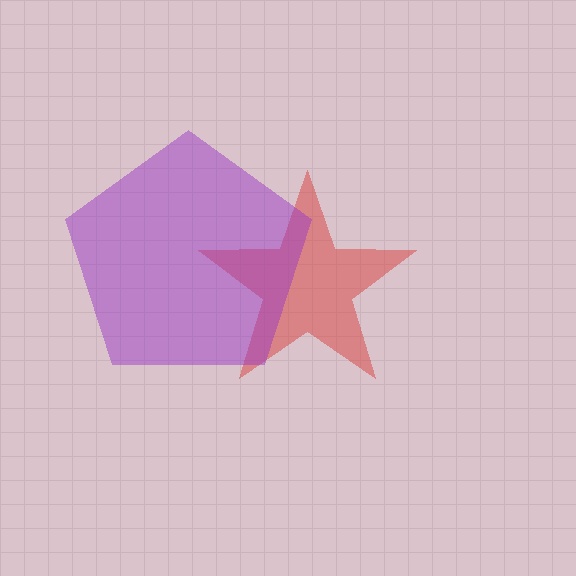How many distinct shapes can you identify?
There are 2 distinct shapes: a red star, a purple pentagon.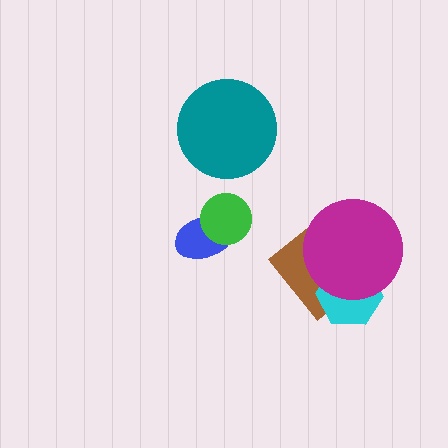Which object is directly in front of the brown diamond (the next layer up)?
The cyan hexagon is directly in front of the brown diamond.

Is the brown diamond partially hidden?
Yes, it is partially covered by another shape.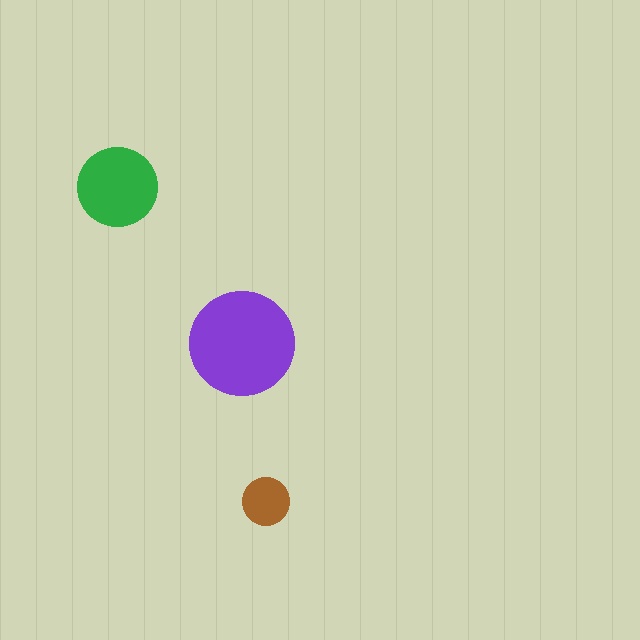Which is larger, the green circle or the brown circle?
The green one.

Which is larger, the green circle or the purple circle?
The purple one.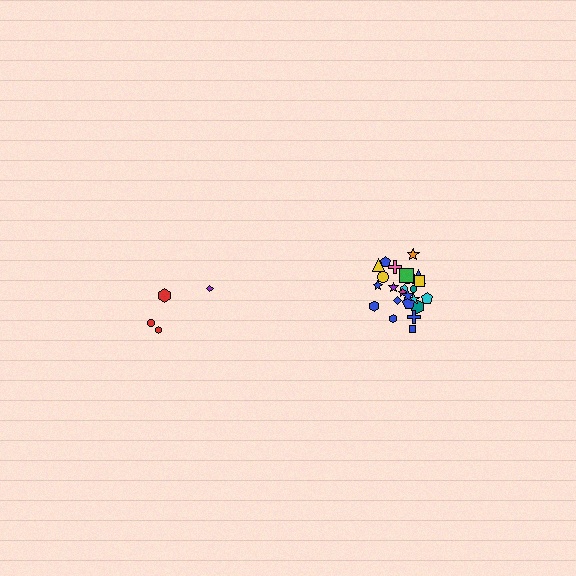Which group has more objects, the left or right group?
The right group.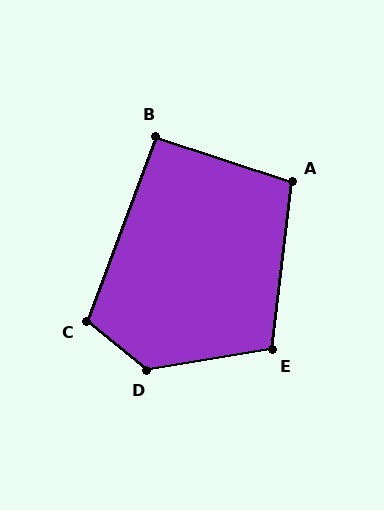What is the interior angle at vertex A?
Approximately 102 degrees (obtuse).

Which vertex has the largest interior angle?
D, at approximately 131 degrees.